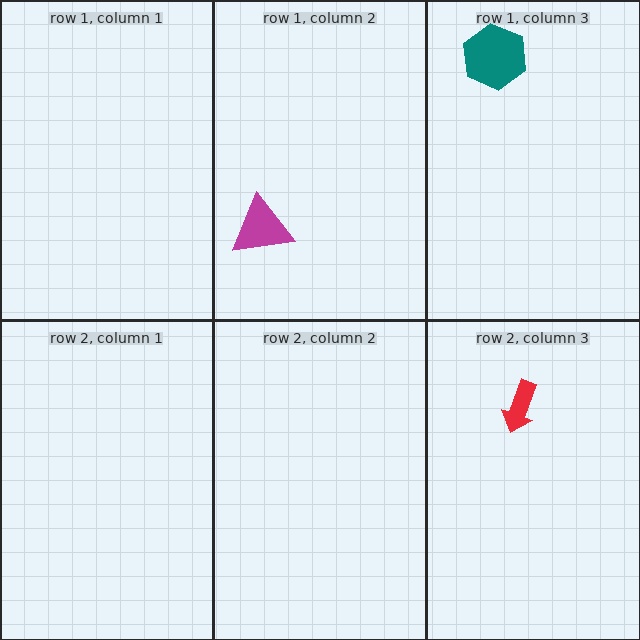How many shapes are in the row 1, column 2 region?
1.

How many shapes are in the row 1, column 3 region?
1.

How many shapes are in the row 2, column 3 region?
1.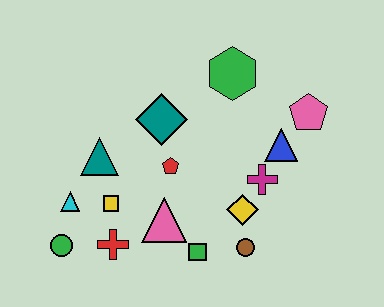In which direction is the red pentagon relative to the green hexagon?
The red pentagon is below the green hexagon.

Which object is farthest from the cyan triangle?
The pink pentagon is farthest from the cyan triangle.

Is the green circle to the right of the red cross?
No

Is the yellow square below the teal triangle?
Yes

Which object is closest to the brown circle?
The yellow diamond is closest to the brown circle.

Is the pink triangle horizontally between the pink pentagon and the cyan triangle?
Yes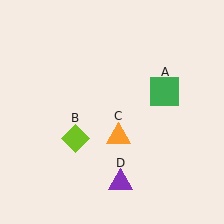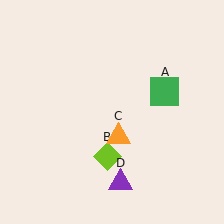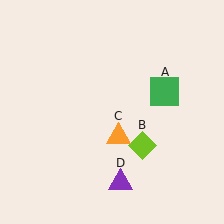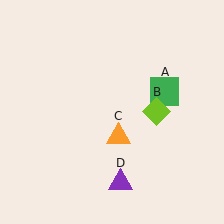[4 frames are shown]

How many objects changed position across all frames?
1 object changed position: lime diamond (object B).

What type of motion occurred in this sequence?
The lime diamond (object B) rotated counterclockwise around the center of the scene.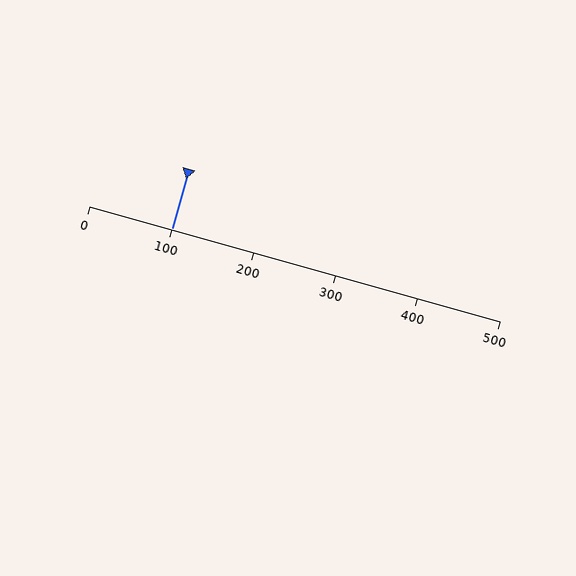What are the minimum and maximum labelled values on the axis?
The axis runs from 0 to 500.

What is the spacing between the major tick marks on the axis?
The major ticks are spaced 100 apart.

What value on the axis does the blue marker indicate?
The marker indicates approximately 100.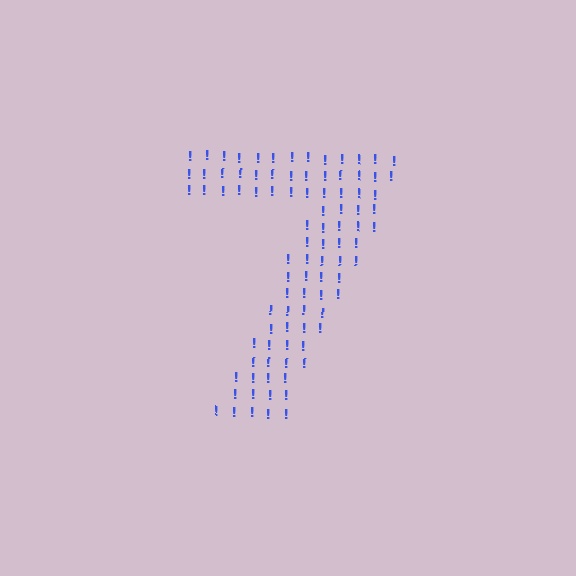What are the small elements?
The small elements are exclamation marks.